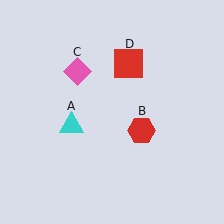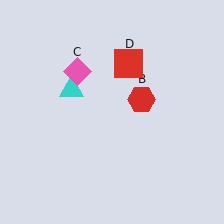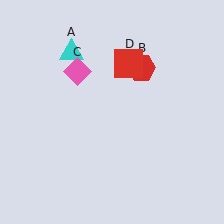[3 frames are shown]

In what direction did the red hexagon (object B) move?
The red hexagon (object B) moved up.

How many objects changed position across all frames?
2 objects changed position: cyan triangle (object A), red hexagon (object B).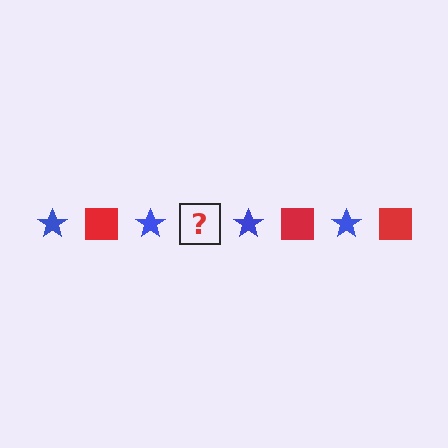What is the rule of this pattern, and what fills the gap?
The rule is that the pattern alternates between blue star and red square. The gap should be filled with a red square.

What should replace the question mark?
The question mark should be replaced with a red square.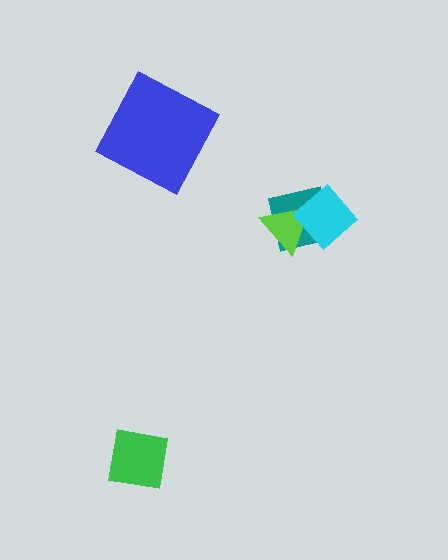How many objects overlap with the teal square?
2 objects overlap with the teal square.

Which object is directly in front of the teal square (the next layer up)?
The lime triangle is directly in front of the teal square.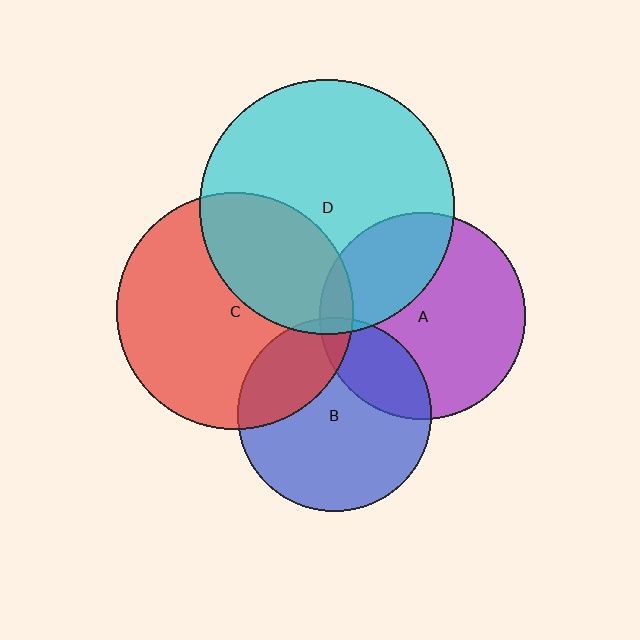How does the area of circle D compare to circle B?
Approximately 1.7 times.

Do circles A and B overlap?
Yes.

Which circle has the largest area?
Circle D (cyan).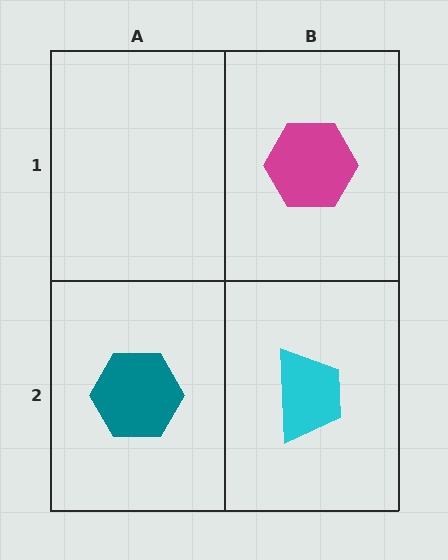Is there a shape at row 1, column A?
No, that cell is empty.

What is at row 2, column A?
A teal hexagon.